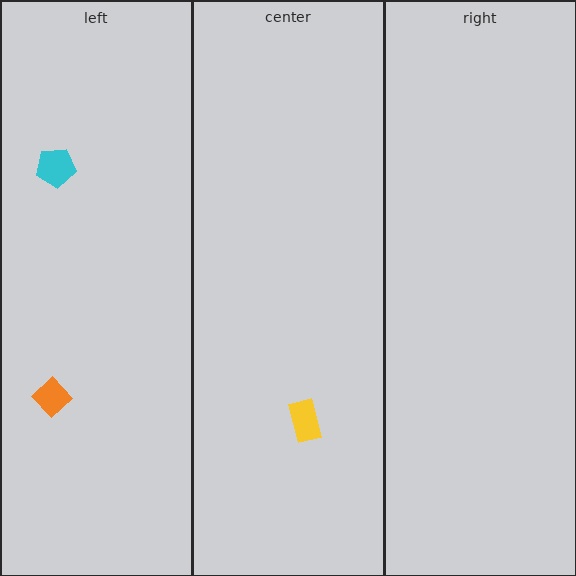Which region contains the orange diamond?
The left region.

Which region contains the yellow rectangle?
The center region.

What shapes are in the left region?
The cyan pentagon, the orange diamond.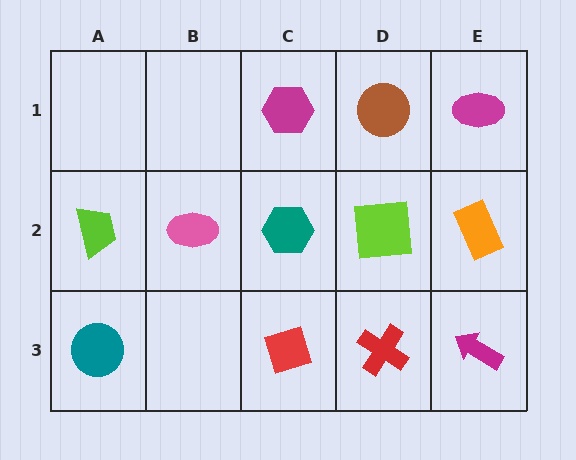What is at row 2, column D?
A lime square.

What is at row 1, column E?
A magenta ellipse.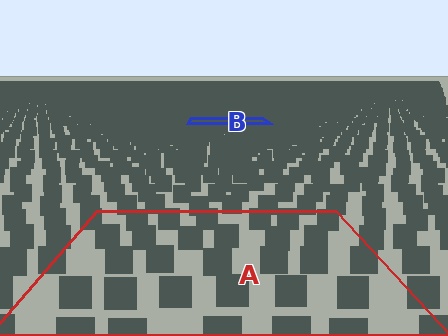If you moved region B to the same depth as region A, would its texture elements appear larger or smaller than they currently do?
They would appear larger. At a closer depth, the same texture elements are projected at a bigger on-screen size.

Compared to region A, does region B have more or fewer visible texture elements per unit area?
Region B has more texture elements per unit area — they are packed more densely because it is farther away.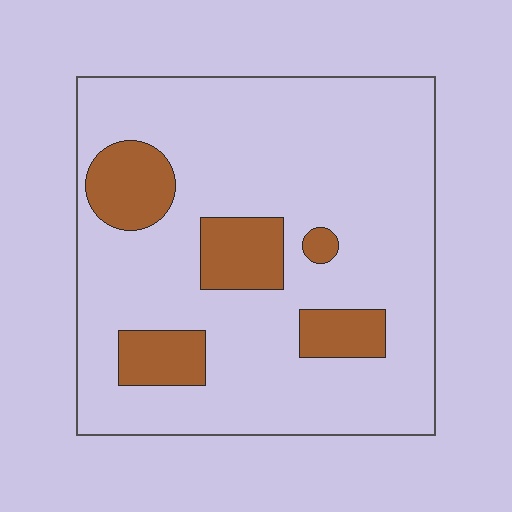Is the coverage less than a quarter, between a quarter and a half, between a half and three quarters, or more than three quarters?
Less than a quarter.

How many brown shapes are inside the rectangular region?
5.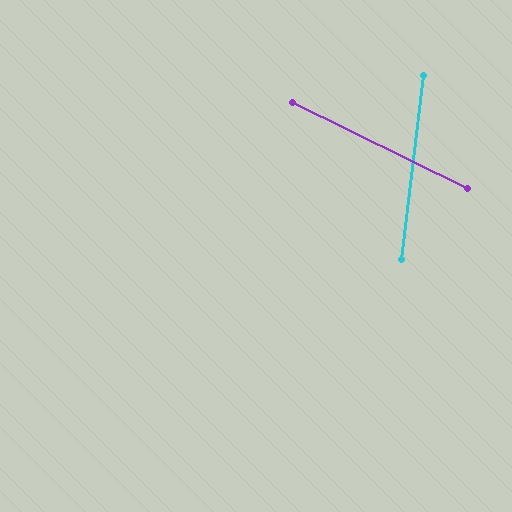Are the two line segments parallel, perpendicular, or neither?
Neither parallel nor perpendicular — they differ by about 71°.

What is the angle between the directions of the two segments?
Approximately 71 degrees.